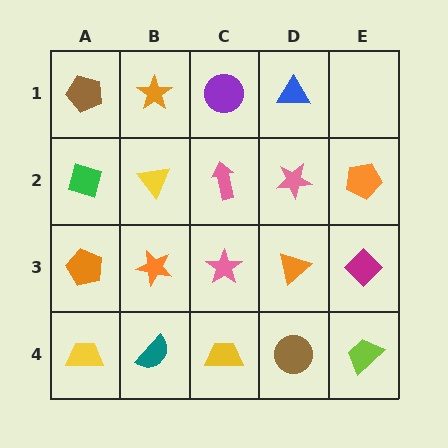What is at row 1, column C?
A purple circle.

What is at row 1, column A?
A brown pentagon.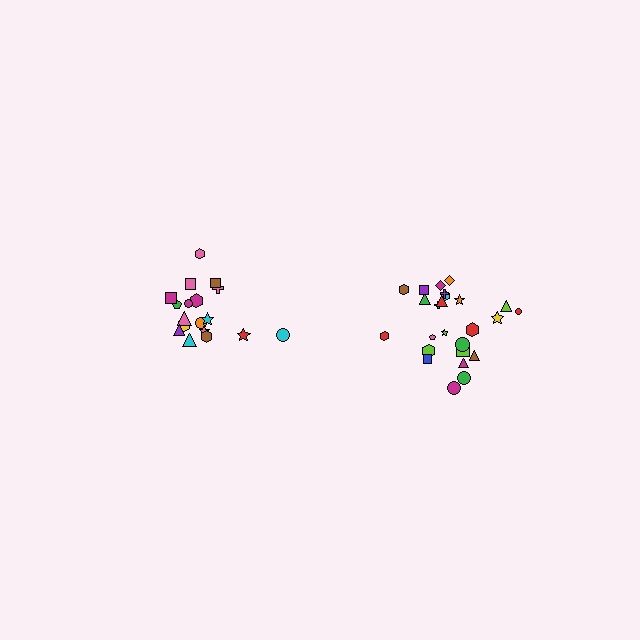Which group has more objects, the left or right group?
The right group.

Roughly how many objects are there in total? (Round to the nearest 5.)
Roughly 45 objects in total.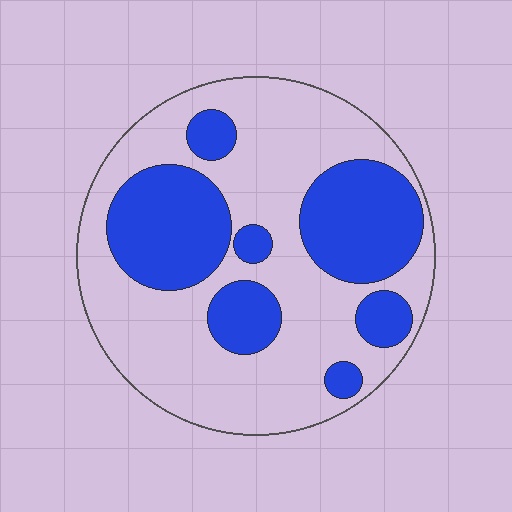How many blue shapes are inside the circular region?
7.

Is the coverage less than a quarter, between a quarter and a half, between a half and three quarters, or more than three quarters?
Between a quarter and a half.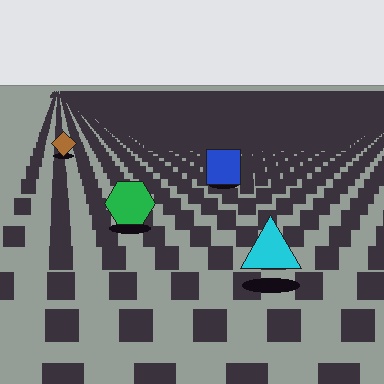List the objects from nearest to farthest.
From nearest to farthest: the cyan triangle, the green hexagon, the blue square, the brown diamond.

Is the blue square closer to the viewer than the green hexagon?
No. The green hexagon is closer — you can tell from the texture gradient: the ground texture is coarser near it.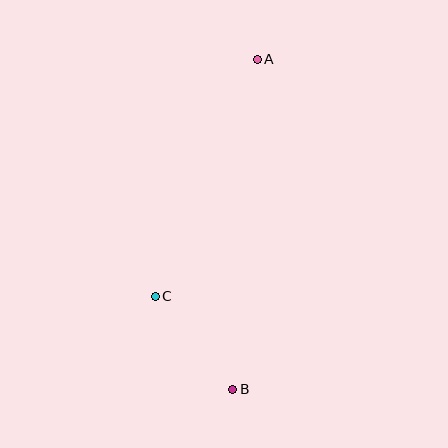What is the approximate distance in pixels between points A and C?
The distance between A and C is approximately 258 pixels.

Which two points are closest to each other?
Points B and C are closest to each other.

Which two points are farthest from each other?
Points A and B are farthest from each other.